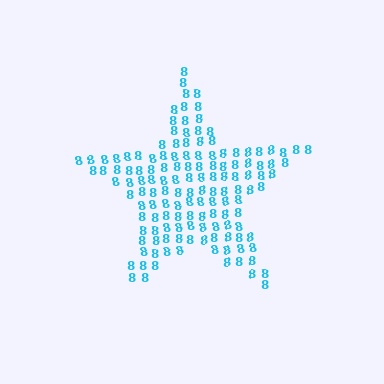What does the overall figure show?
The overall figure shows a star.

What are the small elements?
The small elements are digit 8's.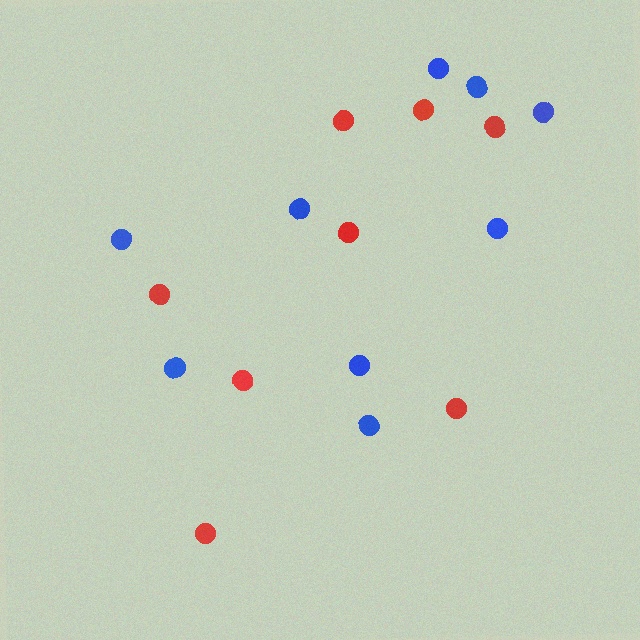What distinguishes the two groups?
There are 2 groups: one group of red circles (8) and one group of blue circles (9).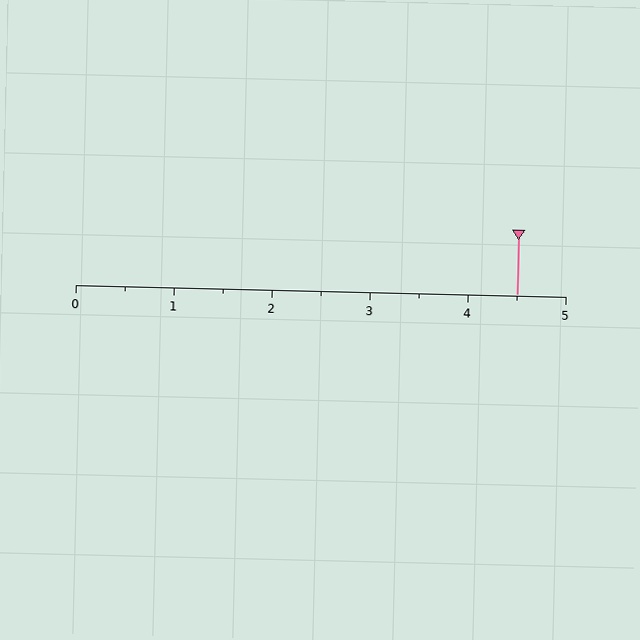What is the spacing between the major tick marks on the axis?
The major ticks are spaced 1 apart.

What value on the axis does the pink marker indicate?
The marker indicates approximately 4.5.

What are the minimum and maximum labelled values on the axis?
The axis runs from 0 to 5.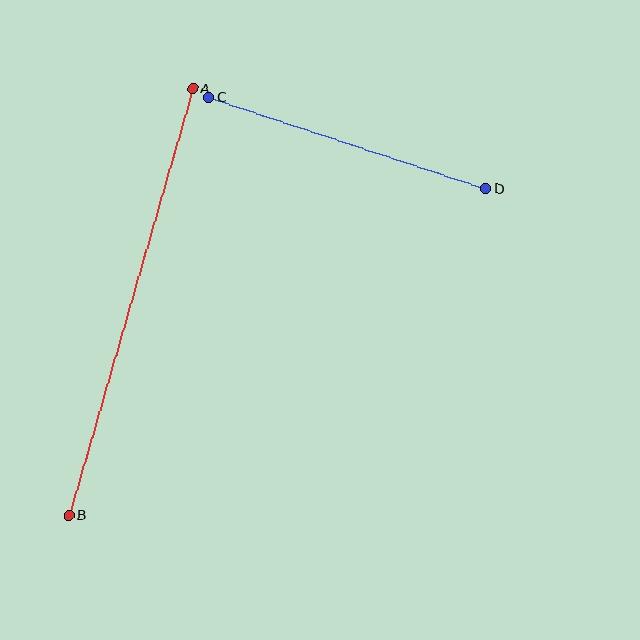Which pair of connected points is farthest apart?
Points A and B are farthest apart.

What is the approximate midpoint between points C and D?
The midpoint is at approximately (347, 143) pixels.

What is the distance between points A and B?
The distance is approximately 445 pixels.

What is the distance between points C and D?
The distance is approximately 292 pixels.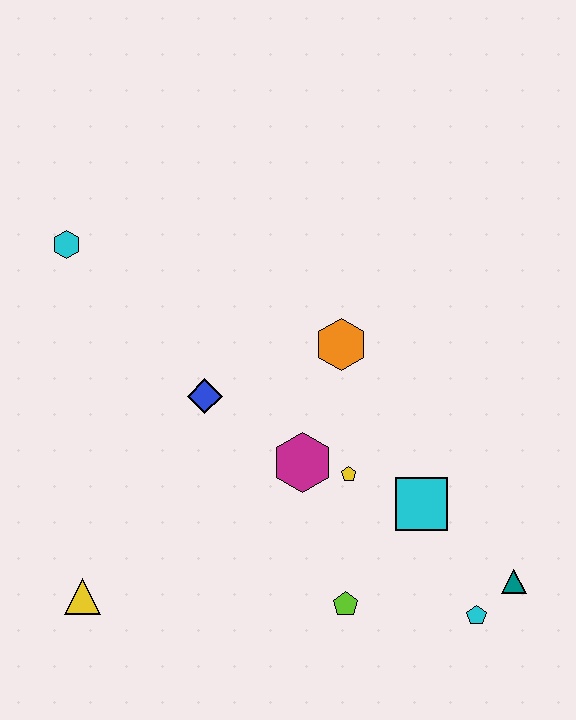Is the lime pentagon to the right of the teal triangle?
No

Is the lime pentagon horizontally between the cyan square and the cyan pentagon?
No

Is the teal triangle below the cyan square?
Yes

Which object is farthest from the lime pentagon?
The cyan hexagon is farthest from the lime pentagon.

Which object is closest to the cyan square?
The yellow pentagon is closest to the cyan square.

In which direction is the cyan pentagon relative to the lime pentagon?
The cyan pentagon is to the right of the lime pentagon.